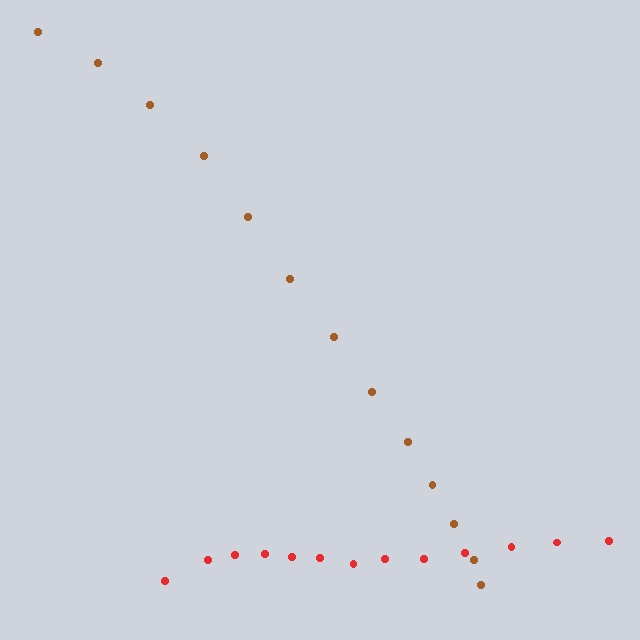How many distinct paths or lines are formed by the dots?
There are 2 distinct paths.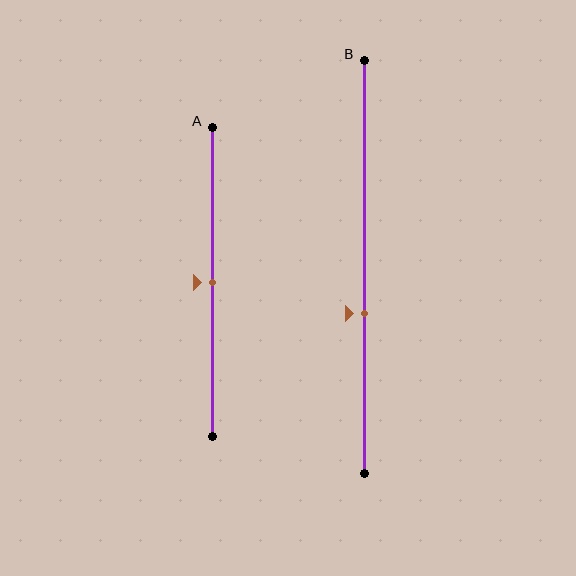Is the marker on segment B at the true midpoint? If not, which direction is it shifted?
No, the marker on segment B is shifted downward by about 11% of the segment length.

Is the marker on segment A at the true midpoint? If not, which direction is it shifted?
Yes, the marker on segment A is at the true midpoint.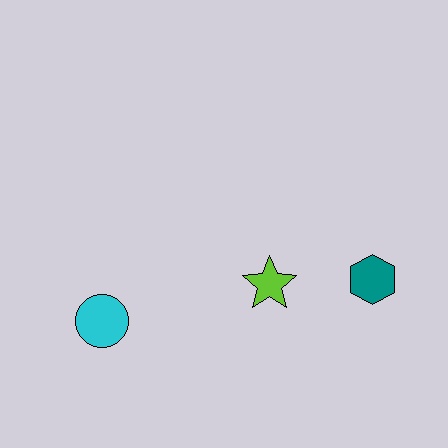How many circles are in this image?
There is 1 circle.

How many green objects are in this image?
There are no green objects.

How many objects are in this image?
There are 3 objects.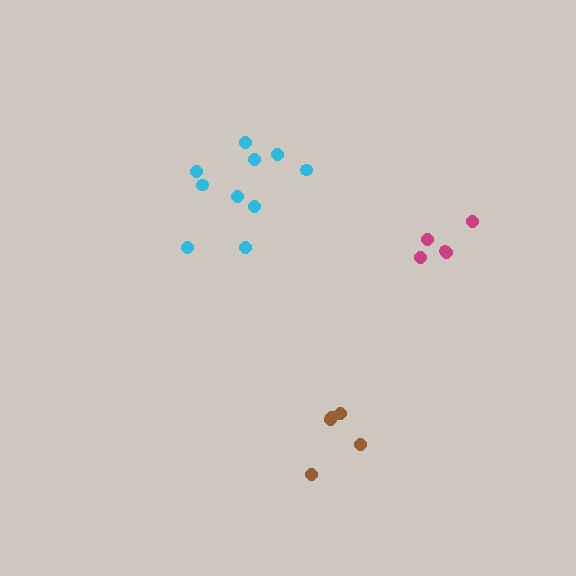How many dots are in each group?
Group 1: 10 dots, Group 2: 5 dots, Group 3: 5 dots (20 total).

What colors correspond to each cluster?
The clusters are colored: cyan, brown, magenta.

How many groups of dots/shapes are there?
There are 3 groups.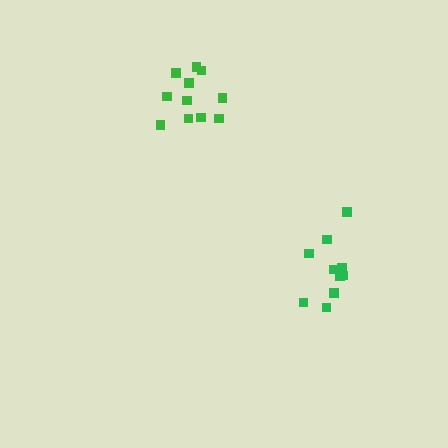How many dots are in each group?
Group 1: 10 dots, Group 2: 11 dots (21 total).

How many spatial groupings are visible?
There are 2 spatial groupings.